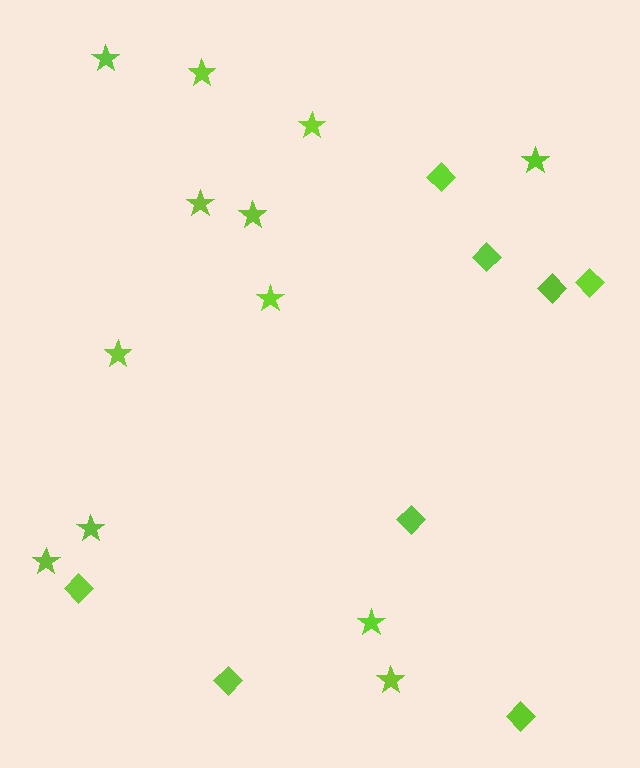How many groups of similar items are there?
There are 2 groups: one group of diamonds (8) and one group of stars (12).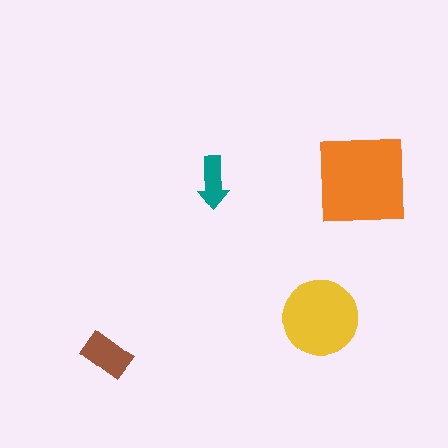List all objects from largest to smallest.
The orange square, the yellow circle, the brown rectangle, the teal arrow.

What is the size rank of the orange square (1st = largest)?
1st.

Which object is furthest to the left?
The brown rectangle is leftmost.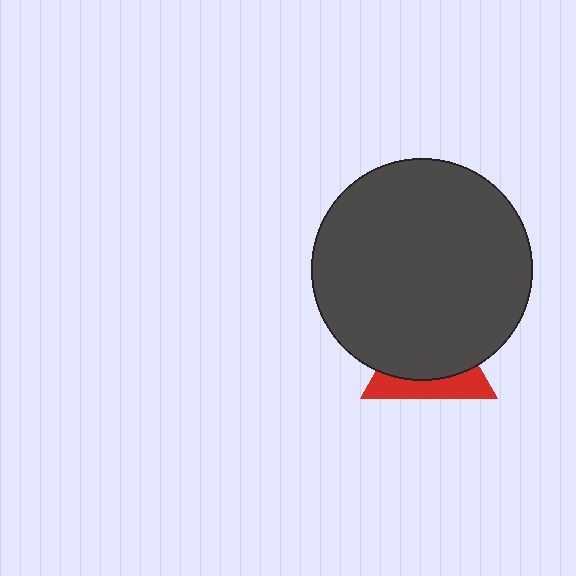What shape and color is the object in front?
The object in front is a dark gray circle.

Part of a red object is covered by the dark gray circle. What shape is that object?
It is a triangle.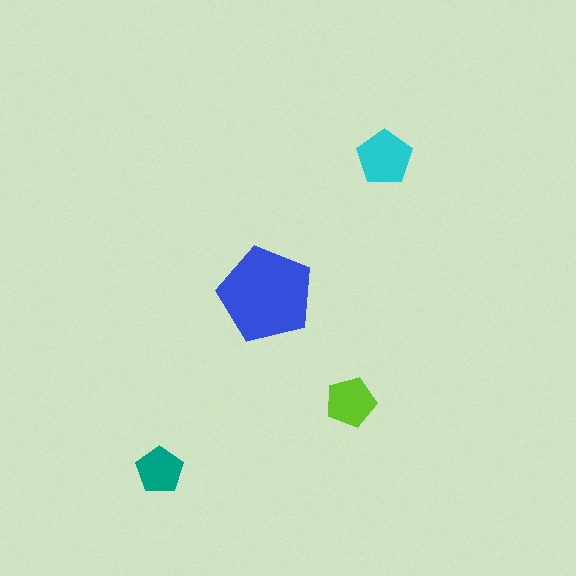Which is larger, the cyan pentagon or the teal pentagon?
The cyan one.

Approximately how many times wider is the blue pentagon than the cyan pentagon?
About 1.5 times wider.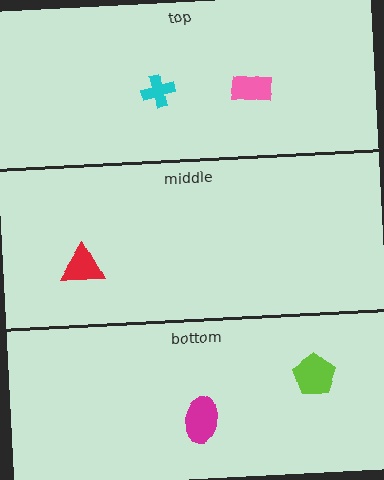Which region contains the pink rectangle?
The top region.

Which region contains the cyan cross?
The top region.